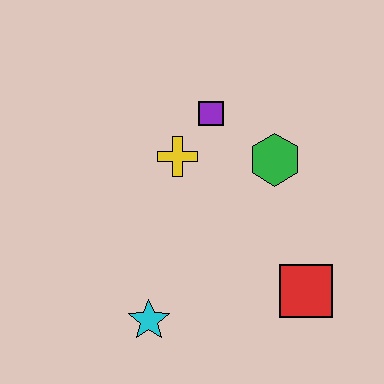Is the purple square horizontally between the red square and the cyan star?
Yes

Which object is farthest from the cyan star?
The purple square is farthest from the cyan star.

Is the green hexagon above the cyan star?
Yes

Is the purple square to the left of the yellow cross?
No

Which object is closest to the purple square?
The yellow cross is closest to the purple square.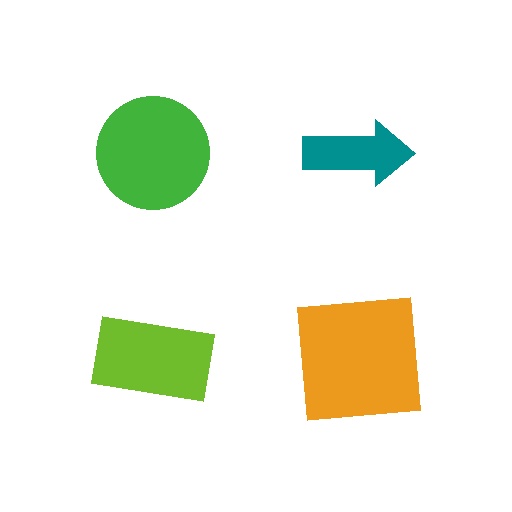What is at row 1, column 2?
A teal arrow.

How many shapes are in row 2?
2 shapes.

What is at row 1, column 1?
A green circle.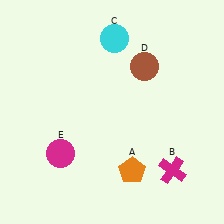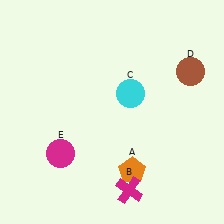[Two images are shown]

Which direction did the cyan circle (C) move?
The cyan circle (C) moved down.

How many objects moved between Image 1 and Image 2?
3 objects moved between the two images.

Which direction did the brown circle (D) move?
The brown circle (D) moved right.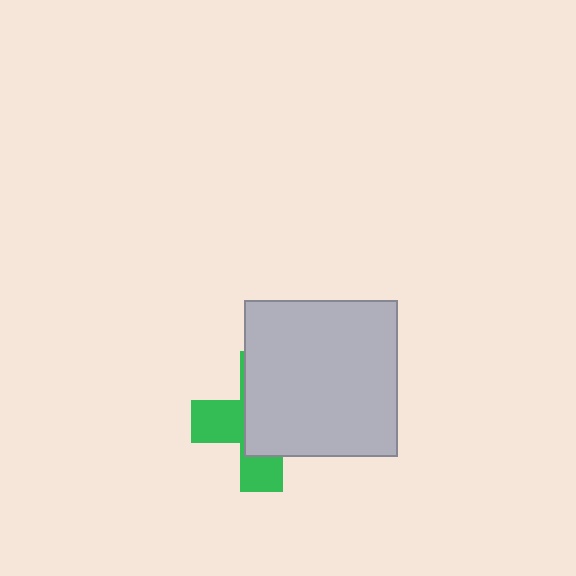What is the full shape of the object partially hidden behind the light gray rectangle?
The partially hidden object is a green cross.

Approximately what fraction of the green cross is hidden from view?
Roughly 61% of the green cross is hidden behind the light gray rectangle.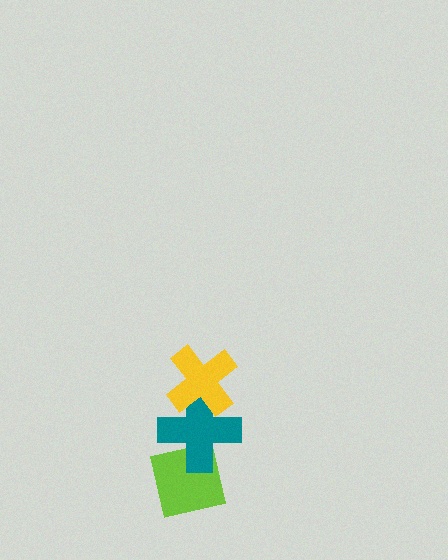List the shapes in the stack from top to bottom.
From top to bottom: the yellow cross, the teal cross, the lime square.